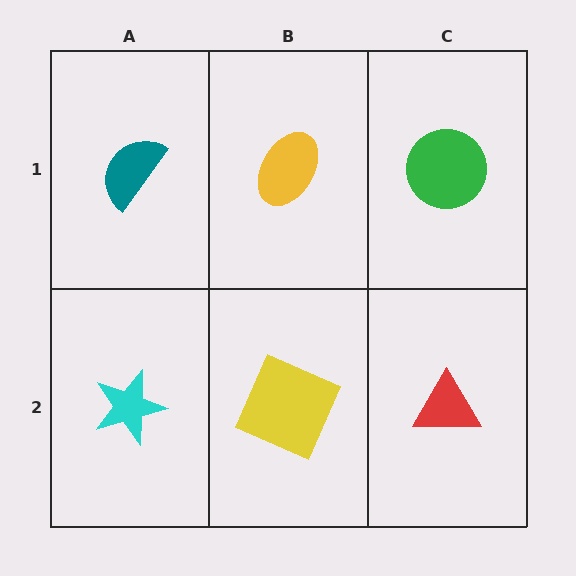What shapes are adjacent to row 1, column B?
A yellow square (row 2, column B), a teal semicircle (row 1, column A), a green circle (row 1, column C).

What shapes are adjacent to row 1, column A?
A cyan star (row 2, column A), a yellow ellipse (row 1, column B).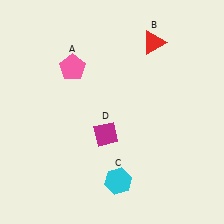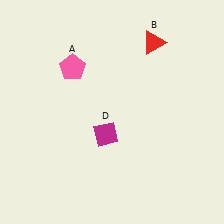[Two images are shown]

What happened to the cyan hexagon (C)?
The cyan hexagon (C) was removed in Image 2. It was in the bottom-right area of Image 1.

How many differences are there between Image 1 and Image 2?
There is 1 difference between the two images.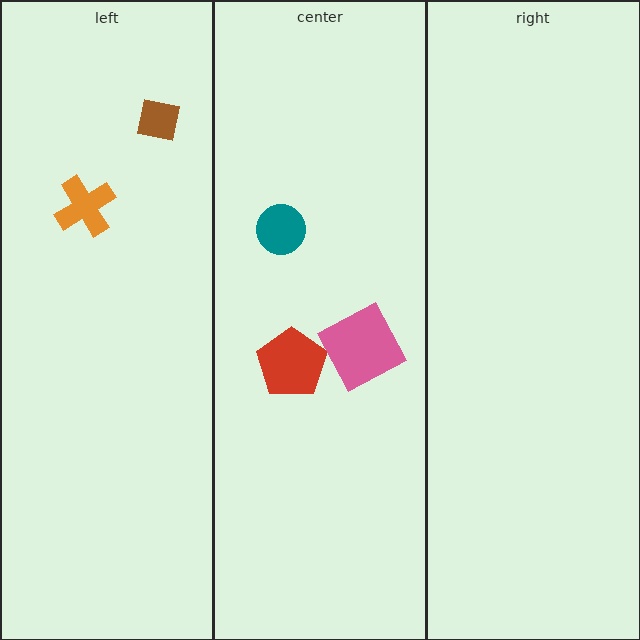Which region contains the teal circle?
The center region.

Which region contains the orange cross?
The left region.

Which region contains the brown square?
The left region.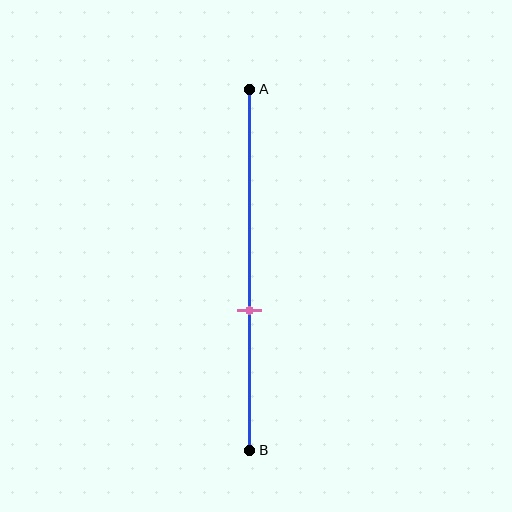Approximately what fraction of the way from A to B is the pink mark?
The pink mark is approximately 60% of the way from A to B.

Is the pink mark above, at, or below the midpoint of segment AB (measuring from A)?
The pink mark is below the midpoint of segment AB.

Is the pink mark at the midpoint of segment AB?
No, the mark is at about 60% from A, not at the 50% midpoint.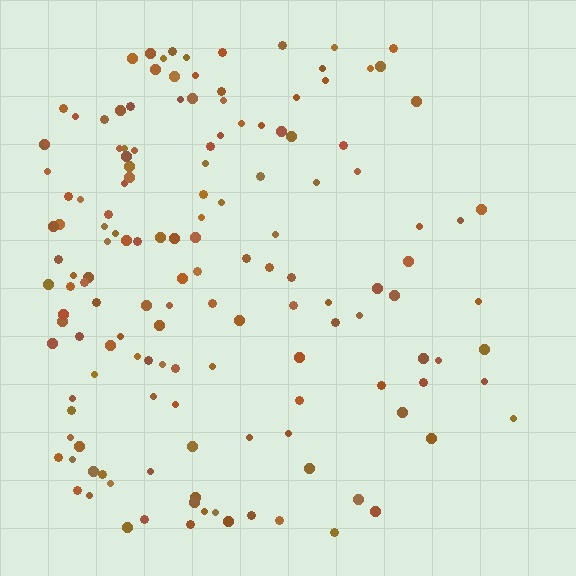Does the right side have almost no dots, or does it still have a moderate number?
Still a moderate number, just noticeably fewer than the left.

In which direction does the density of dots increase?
From right to left, with the left side densest.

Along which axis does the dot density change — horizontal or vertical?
Horizontal.